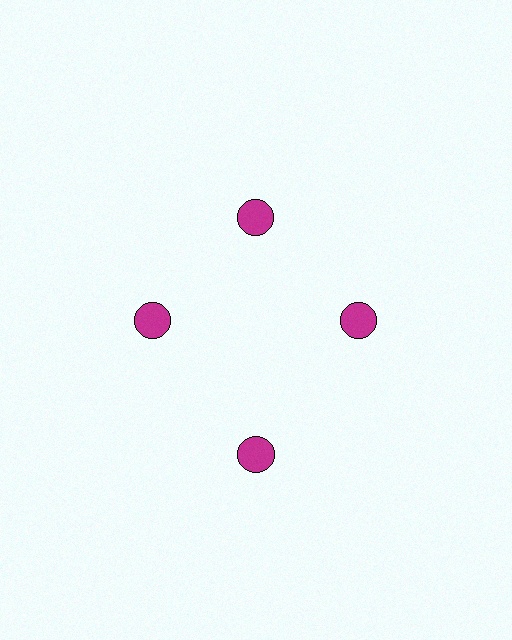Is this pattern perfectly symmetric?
No. The 4 magenta circles are arranged in a ring, but one element near the 6 o'clock position is pushed outward from the center, breaking the 4-fold rotational symmetry.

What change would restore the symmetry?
The symmetry would be restored by moving it inward, back onto the ring so that all 4 circles sit at equal angles and equal distance from the center.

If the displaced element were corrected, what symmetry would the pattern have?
It would have 4-fold rotational symmetry — the pattern would map onto itself every 90 degrees.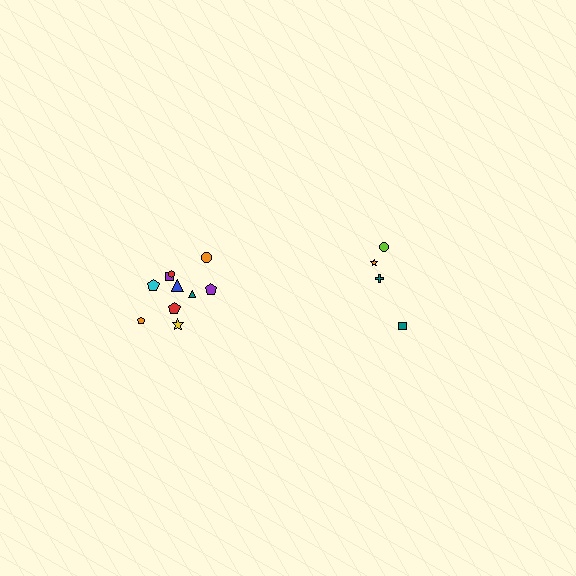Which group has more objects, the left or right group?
The left group.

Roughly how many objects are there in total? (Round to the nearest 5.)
Roughly 15 objects in total.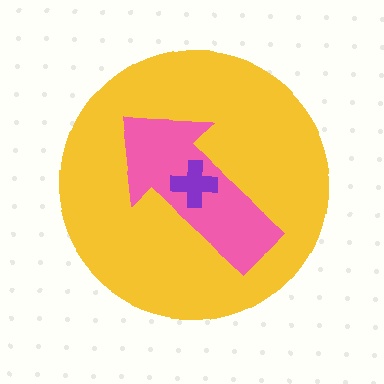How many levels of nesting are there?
3.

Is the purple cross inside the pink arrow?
Yes.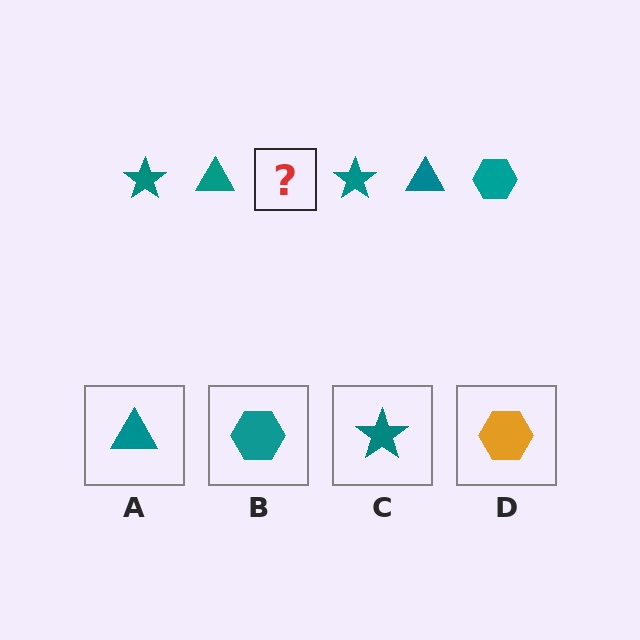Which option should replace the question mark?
Option B.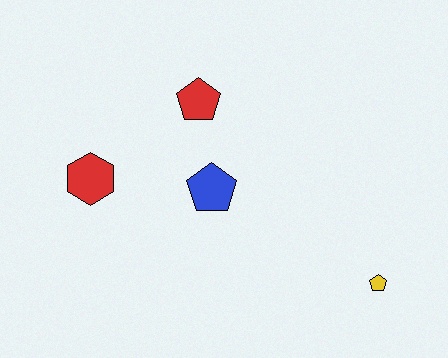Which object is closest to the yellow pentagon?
The blue pentagon is closest to the yellow pentagon.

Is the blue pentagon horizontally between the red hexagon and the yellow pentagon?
Yes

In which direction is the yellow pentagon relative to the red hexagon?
The yellow pentagon is to the right of the red hexagon.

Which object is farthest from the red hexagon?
The yellow pentagon is farthest from the red hexagon.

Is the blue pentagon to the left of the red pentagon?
No